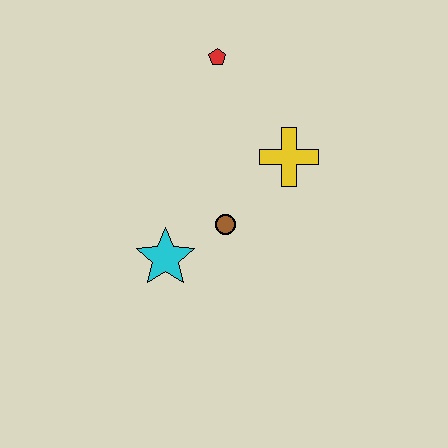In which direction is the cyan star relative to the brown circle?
The cyan star is to the left of the brown circle.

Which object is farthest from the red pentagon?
The cyan star is farthest from the red pentagon.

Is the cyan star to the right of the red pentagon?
No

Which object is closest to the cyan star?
The brown circle is closest to the cyan star.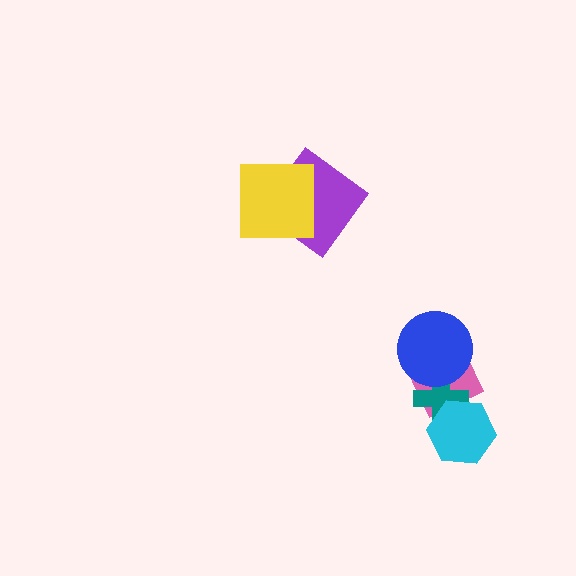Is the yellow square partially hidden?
No, no other shape covers it.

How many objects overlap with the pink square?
3 objects overlap with the pink square.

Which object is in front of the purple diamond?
The yellow square is in front of the purple diamond.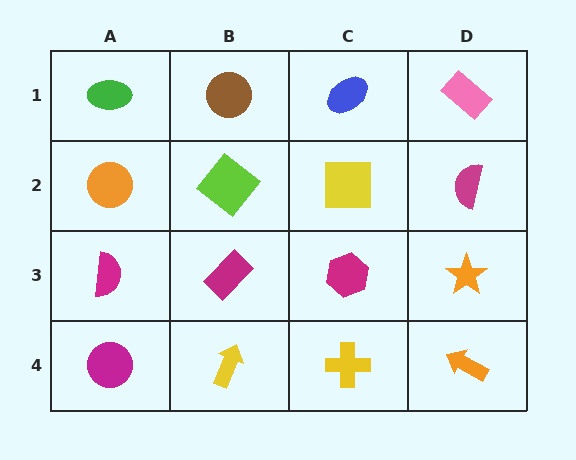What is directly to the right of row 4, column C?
An orange arrow.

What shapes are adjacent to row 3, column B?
A lime diamond (row 2, column B), a yellow arrow (row 4, column B), a magenta semicircle (row 3, column A), a magenta hexagon (row 3, column C).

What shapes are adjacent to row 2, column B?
A brown circle (row 1, column B), a magenta rectangle (row 3, column B), an orange circle (row 2, column A), a yellow square (row 2, column C).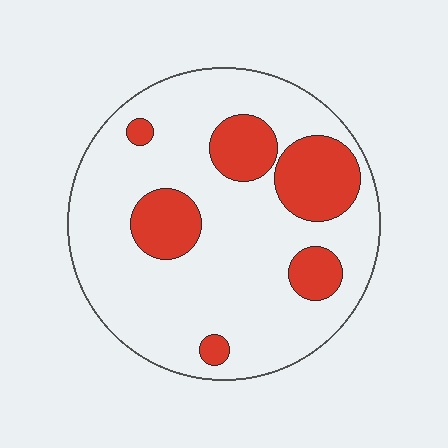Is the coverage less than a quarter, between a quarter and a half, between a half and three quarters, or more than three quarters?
Less than a quarter.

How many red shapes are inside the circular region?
6.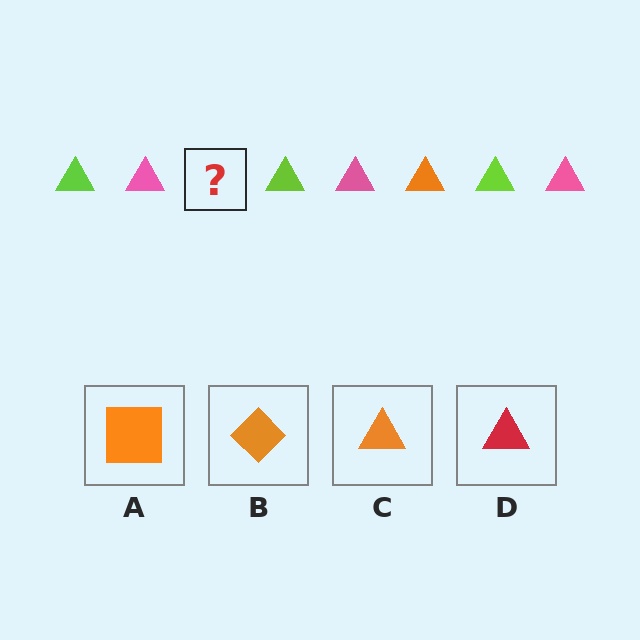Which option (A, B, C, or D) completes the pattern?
C.